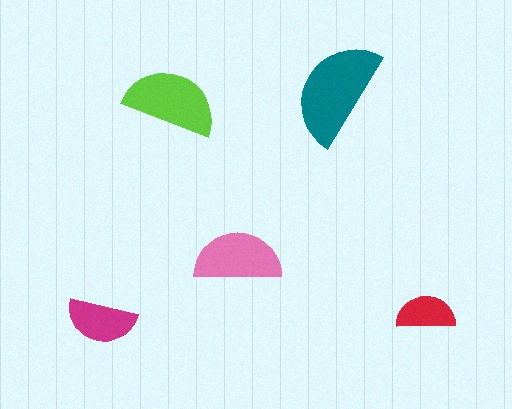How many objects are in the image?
There are 5 objects in the image.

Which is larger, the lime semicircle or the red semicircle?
The lime one.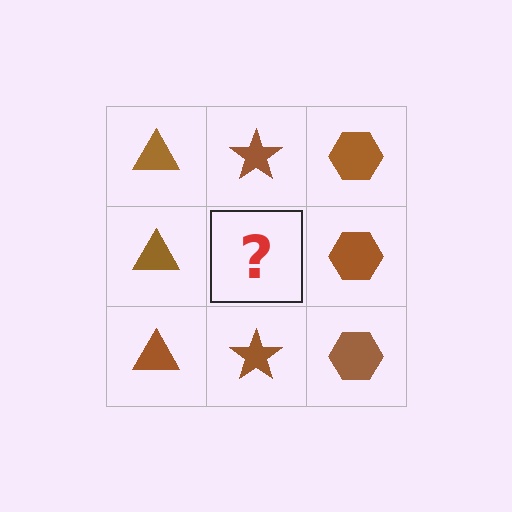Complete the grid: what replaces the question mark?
The question mark should be replaced with a brown star.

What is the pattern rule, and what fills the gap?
The rule is that each column has a consistent shape. The gap should be filled with a brown star.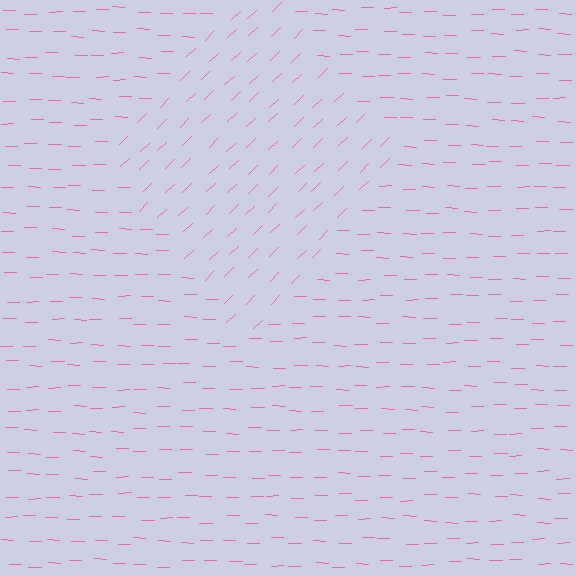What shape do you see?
I see a diamond.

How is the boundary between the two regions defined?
The boundary is defined purely by a change in line orientation (approximately 45 degrees difference). All lines are the same color and thickness.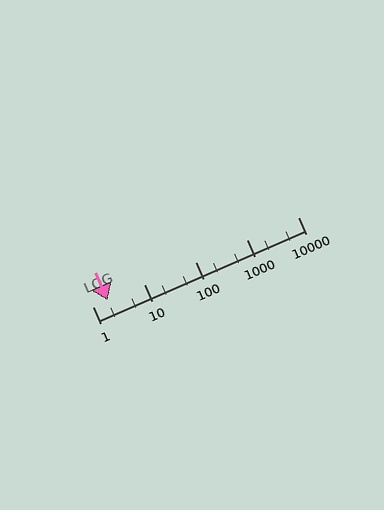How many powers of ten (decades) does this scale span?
The scale spans 4 decades, from 1 to 10000.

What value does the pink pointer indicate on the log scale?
The pointer indicates approximately 2.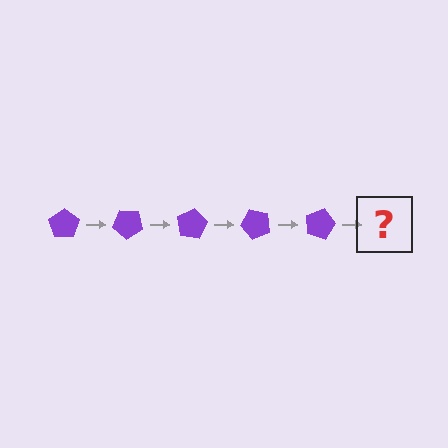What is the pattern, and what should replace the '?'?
The pattern is that the pentagon rotates 40 degrees each step. The '?' should be a purple pentagon rotated 200 degrees.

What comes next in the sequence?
The next element should be a purple pentagon rotated 200 degrees.